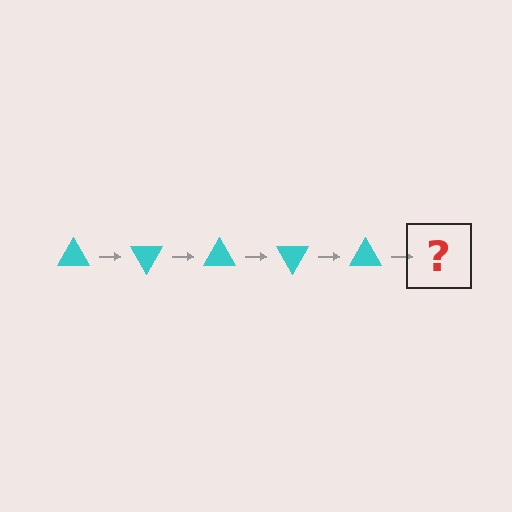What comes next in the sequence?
The next element should be a cyan triangle rotated 300 degrees.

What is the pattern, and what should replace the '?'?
The pattern is that the triangle rotates 60 degrees each step. The '?' should be a cyan triangle rotated 300 degrees.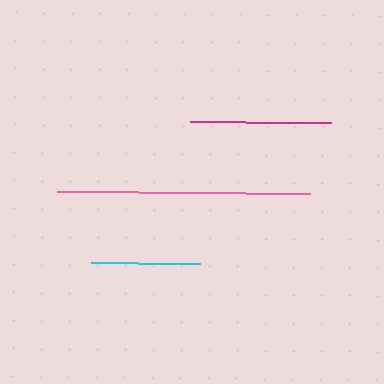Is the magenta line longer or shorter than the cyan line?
The magenta line is longer than the cyan line.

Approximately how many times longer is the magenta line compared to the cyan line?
The magenta line is approximately 1.3 times the length of the cyan line.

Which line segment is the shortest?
The cyan line is the shortest at approximately 109 pixels.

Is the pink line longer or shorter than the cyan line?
The pink line is longer than the cyan line.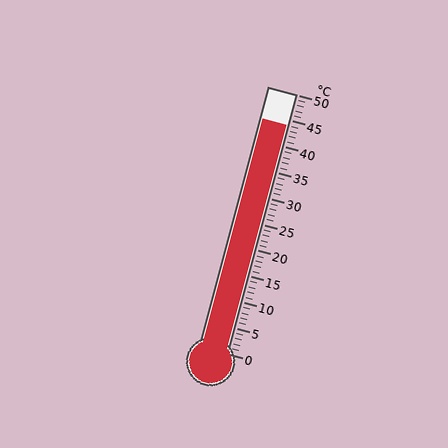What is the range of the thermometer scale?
The thermometer scale ranges from 0°C to 50°C.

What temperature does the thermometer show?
The thermometer shows approximately 44°C.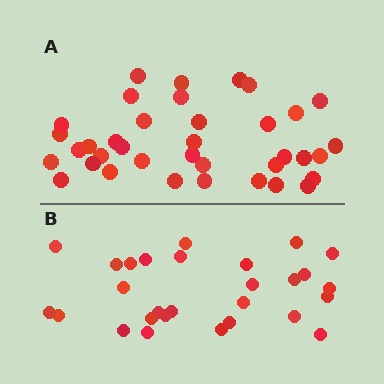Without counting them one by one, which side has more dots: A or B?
Region A (the top region) has more dots.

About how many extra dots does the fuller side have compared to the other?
Region A has roughly 8 or so more dots than region B.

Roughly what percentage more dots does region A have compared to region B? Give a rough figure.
About 30% more.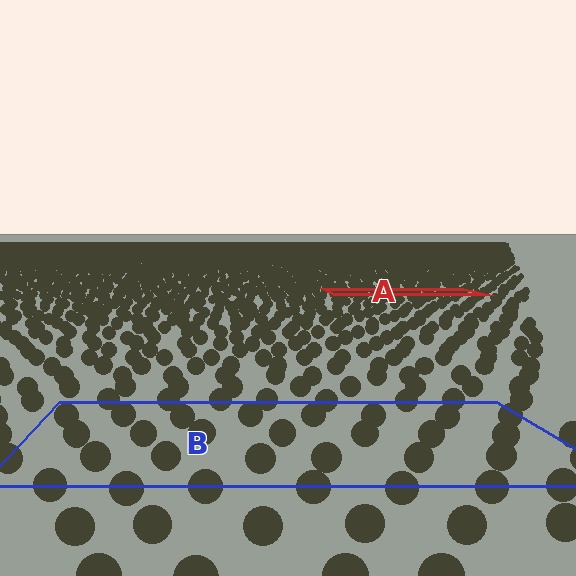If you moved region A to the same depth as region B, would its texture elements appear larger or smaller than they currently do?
They would appear larger. At a closer depth, the same texture elements are projected at a bigger on-screen size.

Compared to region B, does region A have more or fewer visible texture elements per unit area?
Region A has more texture elements per unit area — they are packed more densely because it is farther away.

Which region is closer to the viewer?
Region B is closer. The texture elements there are larger and more spread out.